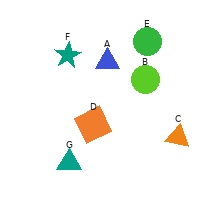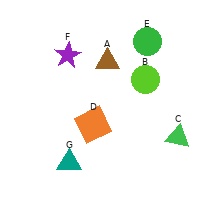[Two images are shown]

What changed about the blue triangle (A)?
In Image 1, A is blue. In Image 2, it changed to brown.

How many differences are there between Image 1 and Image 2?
There are 3 differences between the two images.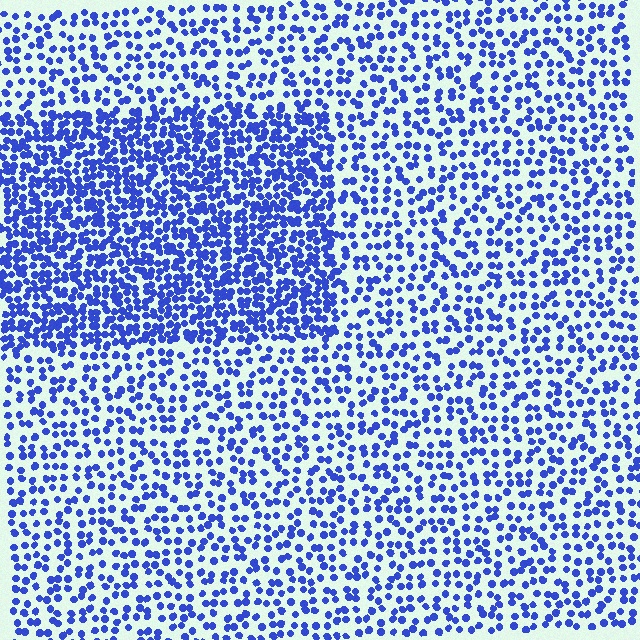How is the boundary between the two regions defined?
The boundary is defined by a change in element density (approximately 2.0x ratio). All elements are the same color, size, and shape.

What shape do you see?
I see a rectangle.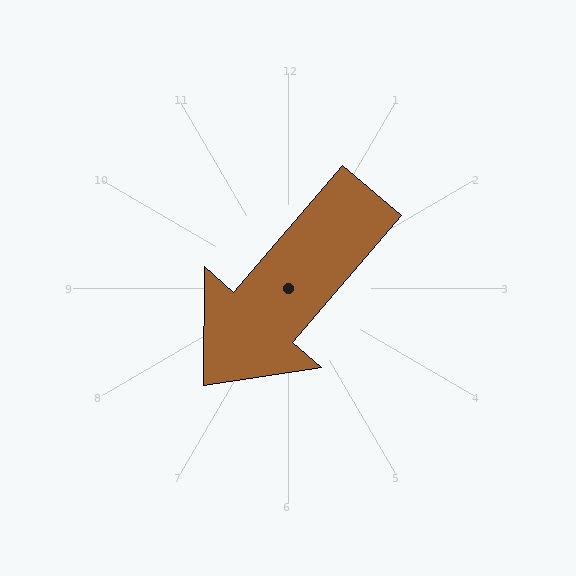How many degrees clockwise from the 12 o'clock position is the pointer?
Approximately 221 degrees.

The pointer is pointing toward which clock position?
Roughly 7 o'clock.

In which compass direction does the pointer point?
Southwest.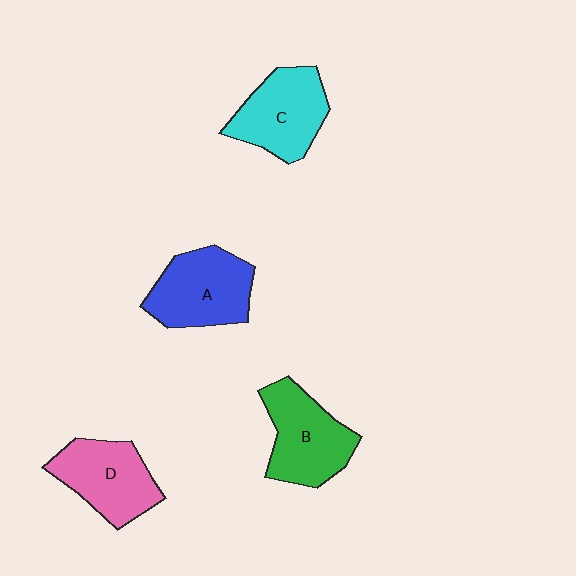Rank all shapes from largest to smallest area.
From largest to smallest: A (blue), B (green), C (cyan), D (pink).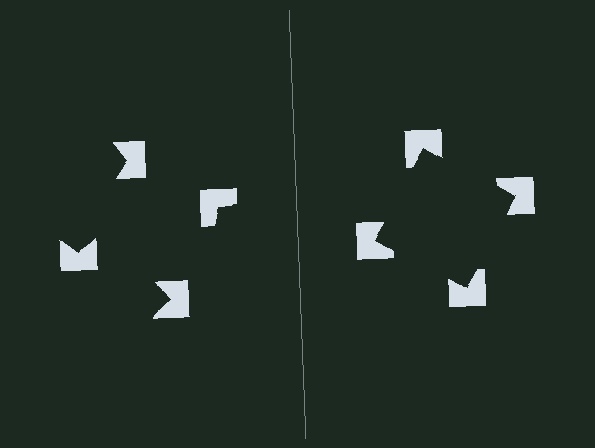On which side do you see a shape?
An illusory square appears on the right side. On the left side the wedge cuts are rotated, so no coherent shape forms.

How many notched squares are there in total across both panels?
8 — 4 on each side.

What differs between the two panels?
The notched squares are positioned identically on both sides; only the wedge orientations differ. On the right they align to a square; on the left they are misaligned.